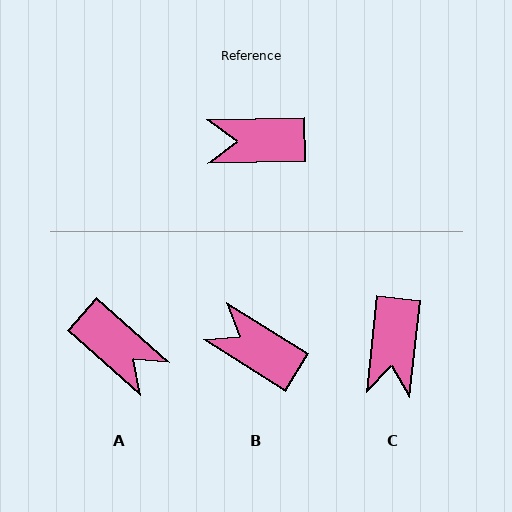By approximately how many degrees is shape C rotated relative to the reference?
Approximately 83 degrees counter-clockwise.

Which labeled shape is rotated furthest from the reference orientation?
A, about 137 degrees away.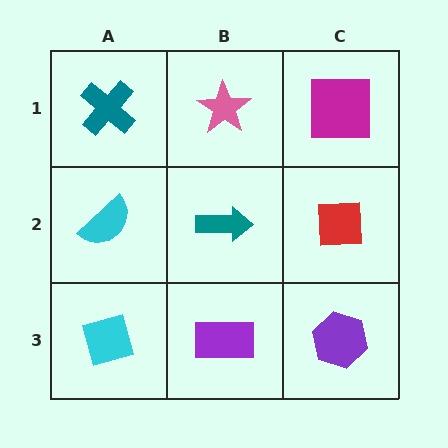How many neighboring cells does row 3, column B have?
3.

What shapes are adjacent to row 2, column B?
A pink star (row 1, column B), a purple rectangle (row 3, column B), a cyan semicircle (row 2, column A), a red square (row 2, column C).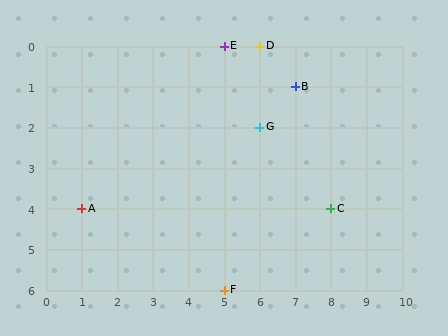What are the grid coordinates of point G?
Point G is at grid coordinates (6, 2).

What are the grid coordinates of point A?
Point A is at grid coordinates (1, 4).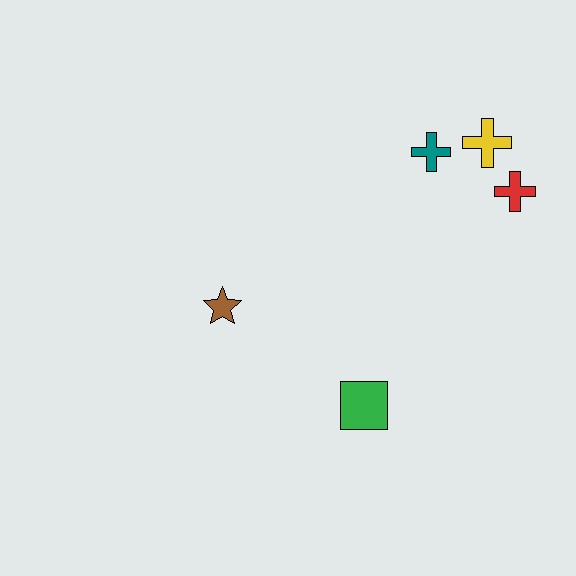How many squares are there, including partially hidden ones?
There is 1 square.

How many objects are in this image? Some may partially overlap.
There are 5 objects.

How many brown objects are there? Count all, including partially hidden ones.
There is 1 brown object.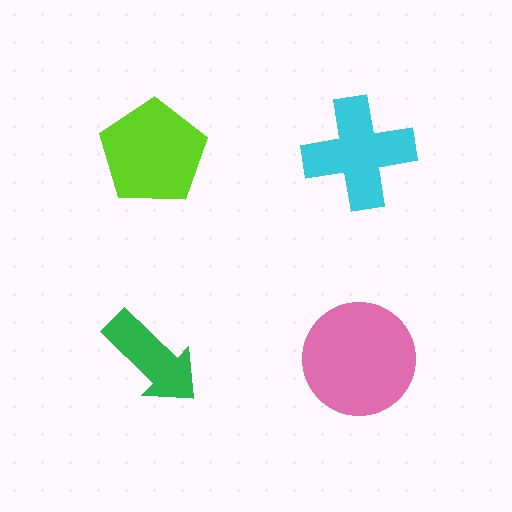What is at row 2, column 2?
A pink circle.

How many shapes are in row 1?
2 shapes.